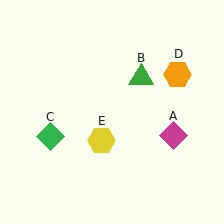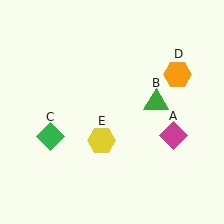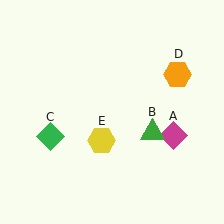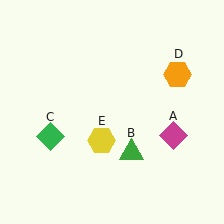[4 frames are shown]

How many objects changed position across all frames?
1 object changed position: green triangle (object B).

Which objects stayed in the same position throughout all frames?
Magenta diamond (object A) and green diamond (object C) and orange hexagon (object D) and yellow hexagon (object E) remained stationary.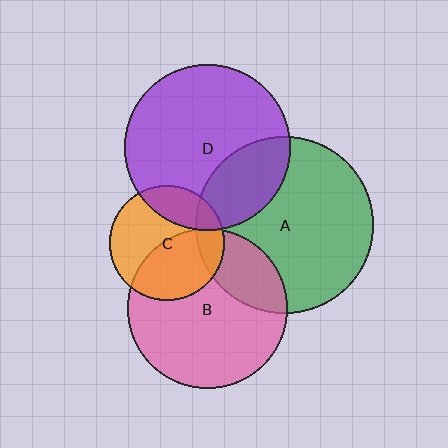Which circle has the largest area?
Circle A (green).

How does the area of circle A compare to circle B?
Approximately 1.2 times.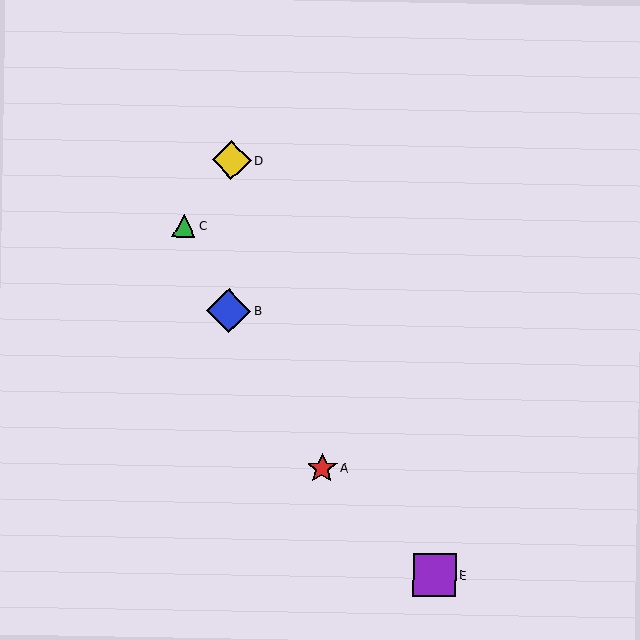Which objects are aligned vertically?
Objects B, D are aligned vertically.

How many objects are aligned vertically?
2 objects (B, D) are aligned vertically.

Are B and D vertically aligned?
Yes, both are at x≈229.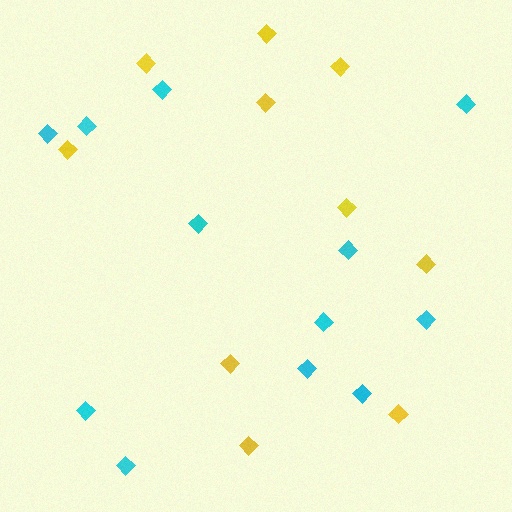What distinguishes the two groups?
There are 2 groups: one group of yellow diamonds (10) and one group of cyan diamonds (12).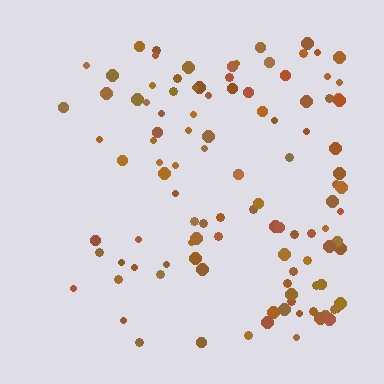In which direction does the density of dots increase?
From left to right, with the right side densest.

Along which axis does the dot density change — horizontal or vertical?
Horizontal.